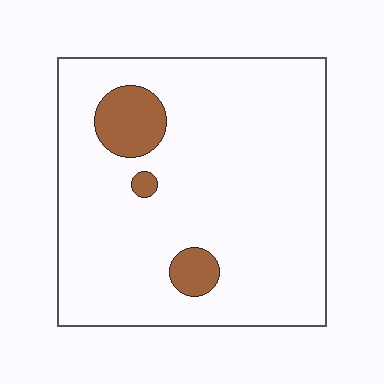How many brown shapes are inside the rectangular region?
3.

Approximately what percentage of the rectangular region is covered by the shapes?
Approximately 10%.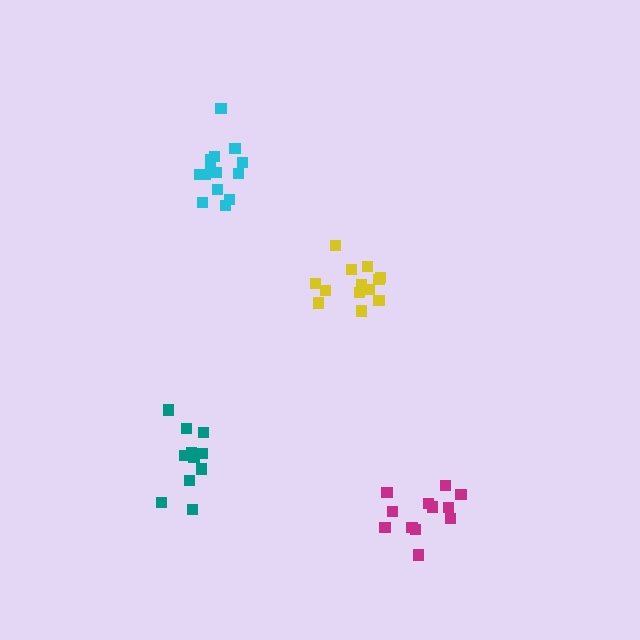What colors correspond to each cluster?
The clusters are colored: cyan, magenta, teal, yellow.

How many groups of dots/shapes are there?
There are 4 groups.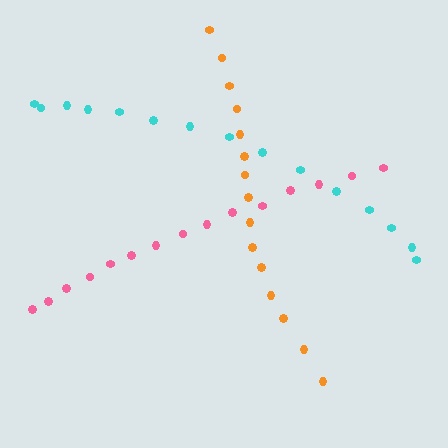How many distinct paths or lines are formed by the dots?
There are 3 distinct paths.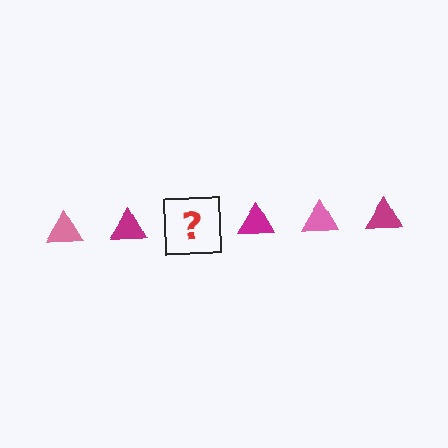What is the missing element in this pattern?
The missing element is a pink triangle.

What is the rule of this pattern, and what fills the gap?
The rule is that the pattern cycles through pink, magenta triangles. The gap should be filled with a pink triangle.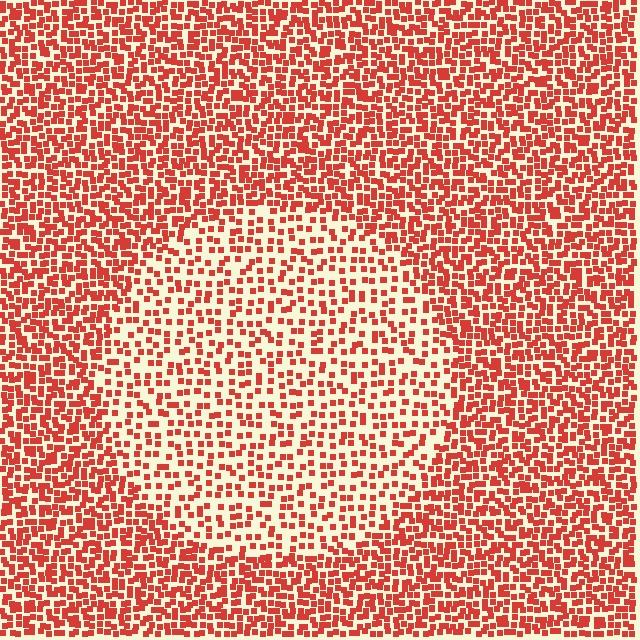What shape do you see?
I see a circle.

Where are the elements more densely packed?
The elements are more densely packed outside the circle boundary.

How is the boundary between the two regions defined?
The boundary is defined by a change in element density (approximately 1.9x ratio). All elements are the same color, size, and shape.